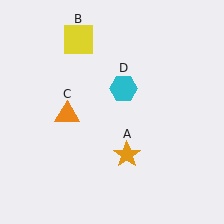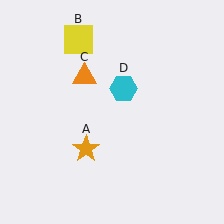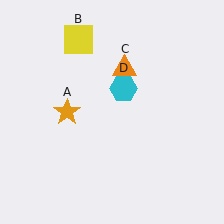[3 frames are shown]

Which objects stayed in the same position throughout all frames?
Yellow square (object B) and cyan hexagon (object D) remained stationary.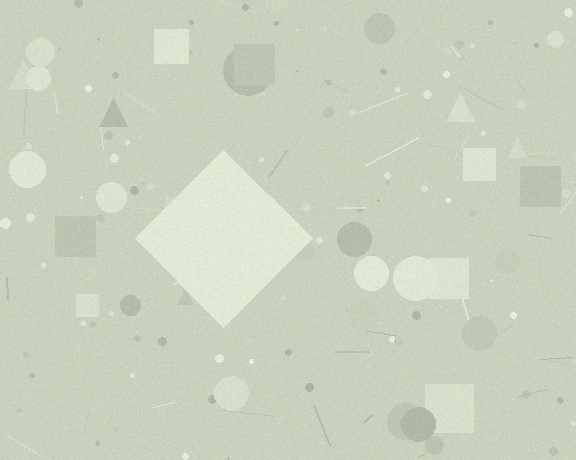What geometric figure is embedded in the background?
A diamond is embedded in the background.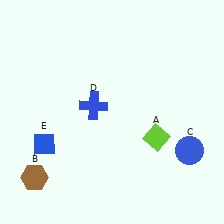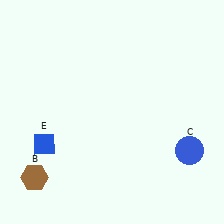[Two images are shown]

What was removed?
The blue cross (D), the lime diamond (A) were removed in Image 2.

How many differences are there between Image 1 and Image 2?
There are 2 differences between the two images.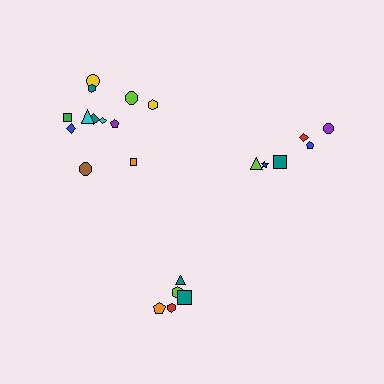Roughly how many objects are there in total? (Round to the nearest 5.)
Roughly 25 objects in total.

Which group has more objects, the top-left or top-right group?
The top-left group.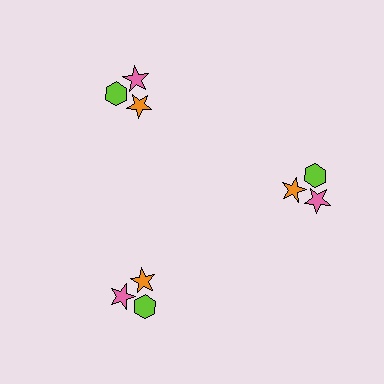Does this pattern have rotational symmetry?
Yes, this pattern has 3-fold rotational symmetry. It looks the same after rotating 120 degrees around the center.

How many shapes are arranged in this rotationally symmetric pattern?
There are 9 shapes, arranged in 3 groups of 3.